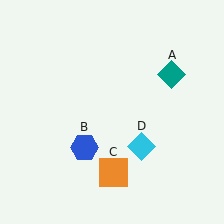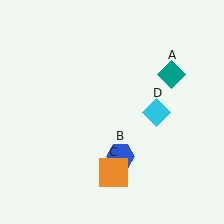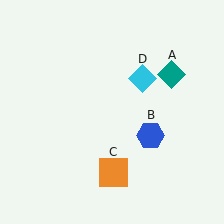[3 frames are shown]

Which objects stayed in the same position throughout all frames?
Teal diamond (object A) and orange square (object C) remained stationary.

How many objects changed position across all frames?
2 objects changed position: blue hexagon (object B), cyan diamond (object D).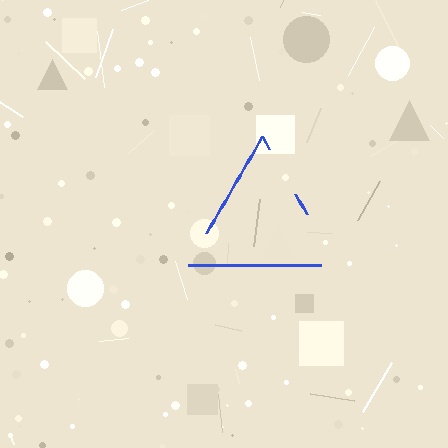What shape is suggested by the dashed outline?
The dashed outline suggests a triangle.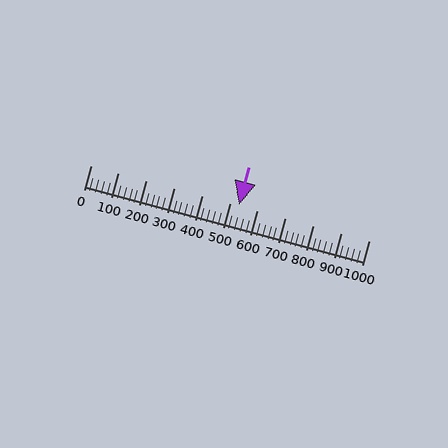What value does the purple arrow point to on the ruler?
The purple arrow points to approximately 531.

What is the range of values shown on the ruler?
The ruler shows values from 0 to 1000.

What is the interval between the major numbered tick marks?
The major tick marks are spaced 100 units apart.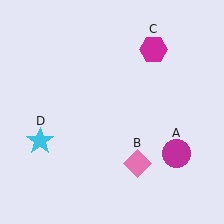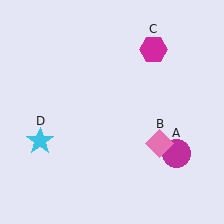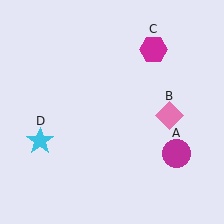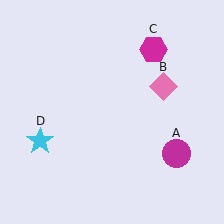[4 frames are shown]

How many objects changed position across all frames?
1 object changed position: pink diamond (object B).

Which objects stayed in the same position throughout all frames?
Magenta circle (object A) and magenta hexagon (object C) and cyan star (object D) remained stationary.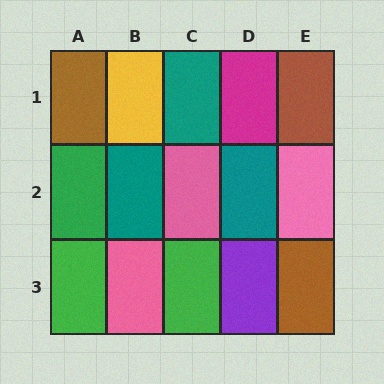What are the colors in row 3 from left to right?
Green, pink, green, purple, brown.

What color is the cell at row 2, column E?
Pink.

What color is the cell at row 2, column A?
Green.